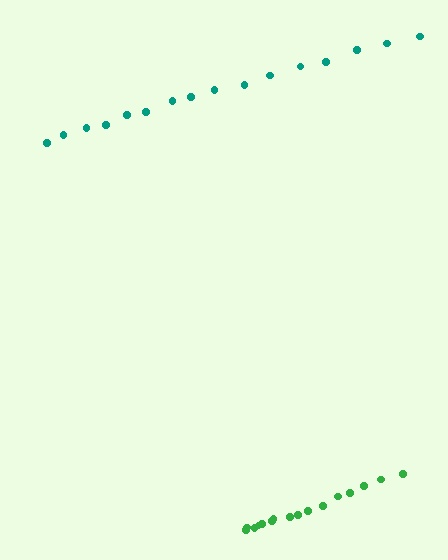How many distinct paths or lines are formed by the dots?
There are 2 distinct paths.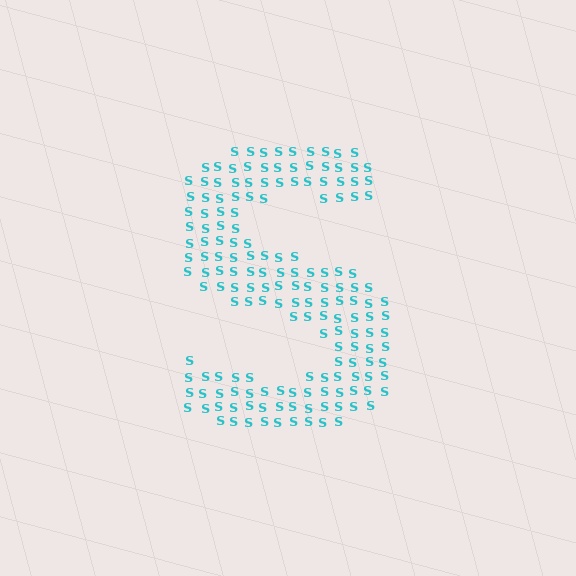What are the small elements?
The small elements are letter S's.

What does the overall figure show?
The overall figure shows the letter S.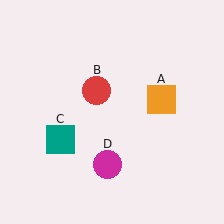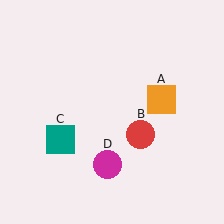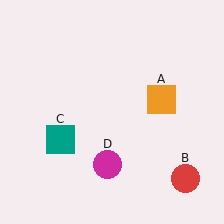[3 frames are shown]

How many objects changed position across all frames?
1 object changed position: red circle (object B).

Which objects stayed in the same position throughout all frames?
Orange square (object A) and teal square (object C) and magenta circle (object D) remained stationary.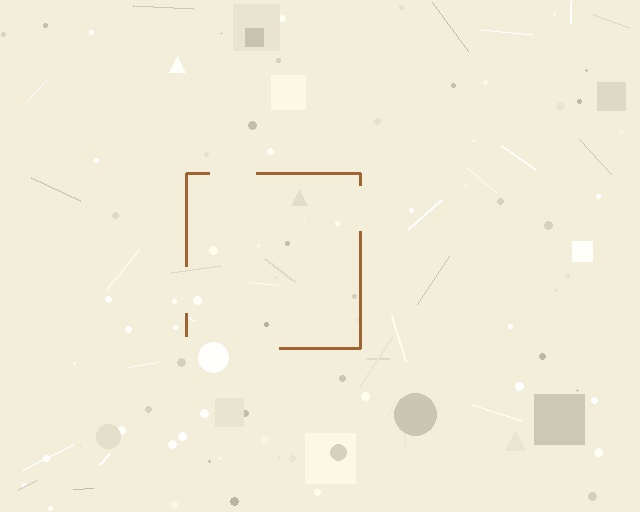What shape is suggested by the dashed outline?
The dashed outline suggests a square.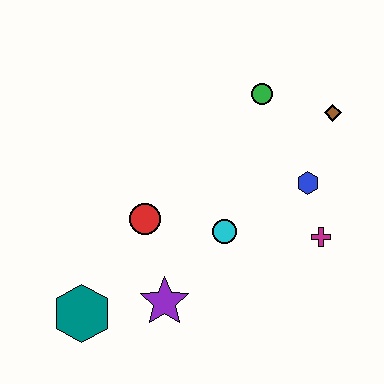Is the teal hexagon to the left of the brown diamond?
Yes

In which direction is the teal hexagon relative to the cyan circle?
The teal hexagon is to the left of the cyan circle.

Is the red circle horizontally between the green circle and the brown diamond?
No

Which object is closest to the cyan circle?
The red circle is closest to the cyan circle.